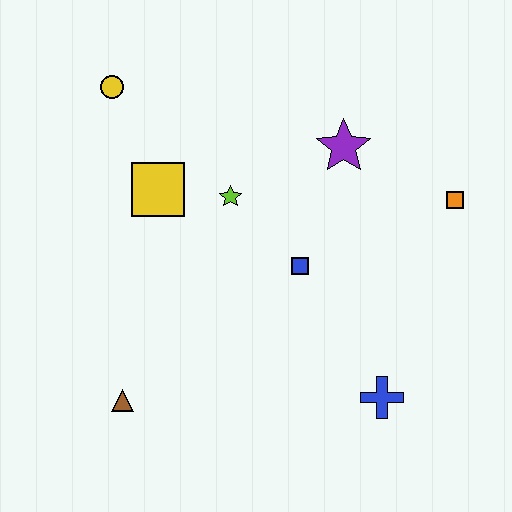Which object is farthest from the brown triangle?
The orange square is farthest from the brown triangle.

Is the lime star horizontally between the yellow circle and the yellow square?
No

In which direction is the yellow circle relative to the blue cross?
The yellow circle is above the blue cross.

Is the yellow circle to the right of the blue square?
No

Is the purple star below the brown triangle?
No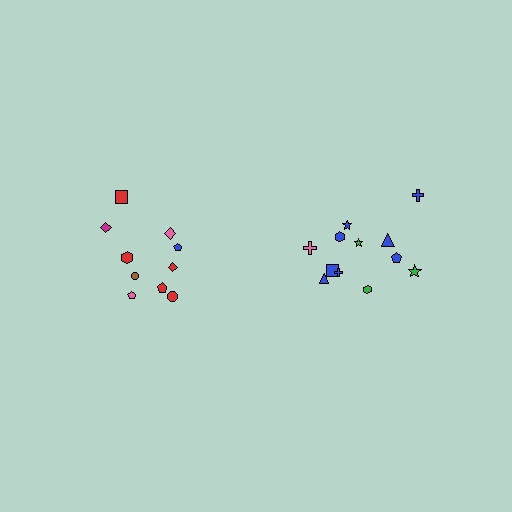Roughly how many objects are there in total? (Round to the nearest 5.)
Roughly 20 objects in total.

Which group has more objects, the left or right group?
The right group.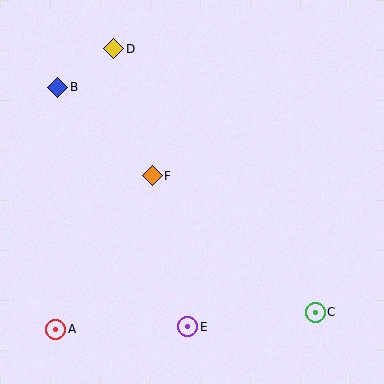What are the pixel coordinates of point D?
Point D is at (114, 49).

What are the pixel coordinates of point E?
Point E is at (188, 327).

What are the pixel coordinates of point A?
Point A is at (56, 329).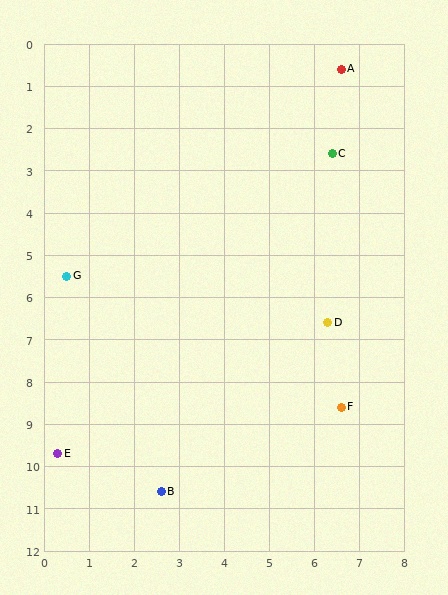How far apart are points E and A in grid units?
Points E and A are about 11.1 grid units apart.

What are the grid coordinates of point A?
Point A is at approximately (6.6, 0.6).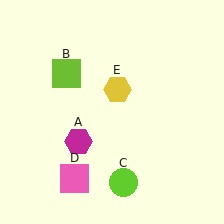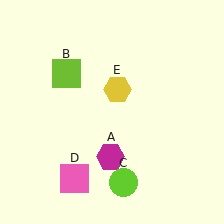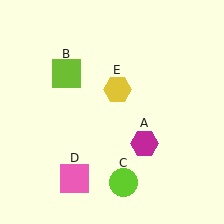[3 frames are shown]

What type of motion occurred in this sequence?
The magenta hexagon (object A) rotated counterclockwise around the center of the scene.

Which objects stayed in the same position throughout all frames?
Lime square (object B) and lime circle (object C) and pink square (object D) and yellow hexagon (object E) remained stationary.